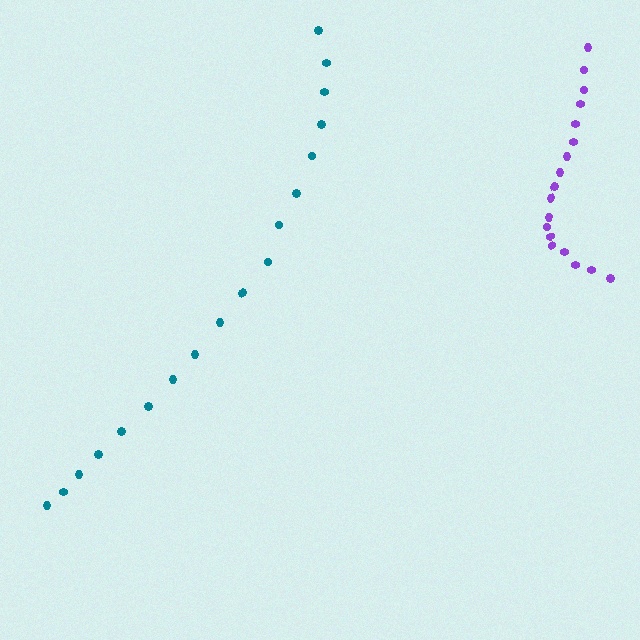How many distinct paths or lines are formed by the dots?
There are 2 distinct paths.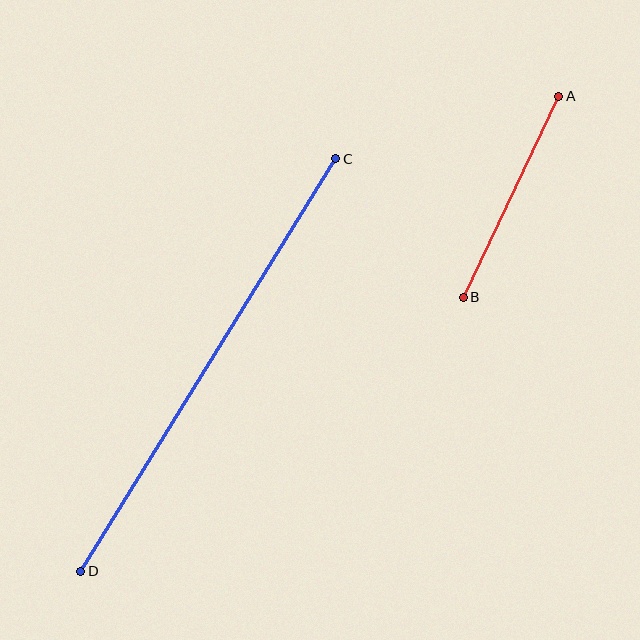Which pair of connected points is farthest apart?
Points C and D are farthest apart.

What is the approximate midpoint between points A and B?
The midpoint is at approximately (511, 197) pixels.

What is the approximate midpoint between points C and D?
The midpoint is at approximately (208, 365) pixels.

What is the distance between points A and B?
The distance is approximately 222 pixels.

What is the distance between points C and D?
The distance is approximately 485 pixels.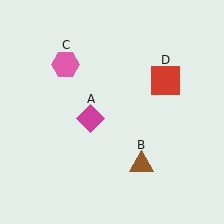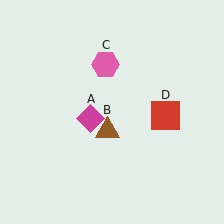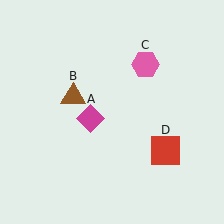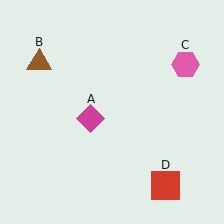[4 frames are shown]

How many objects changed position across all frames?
3 objects changed position: brown triangle (object B), pink hexagon (object C), red square (object D).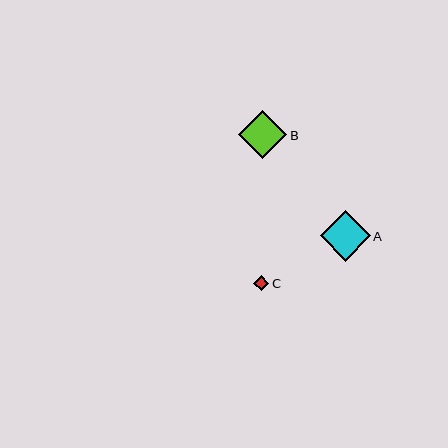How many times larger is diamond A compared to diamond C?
Diamond A is approximately 3.3 times the size of diamond C.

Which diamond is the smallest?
Diamond C is the smallest with a size of approximately 15 pixels.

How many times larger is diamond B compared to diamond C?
Diamond B is approximately 3.2 times the size of diamond C.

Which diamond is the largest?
Diamond A is the largest with a size of approximately 50 pixels.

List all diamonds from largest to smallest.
From largest to smallest: A, B, C.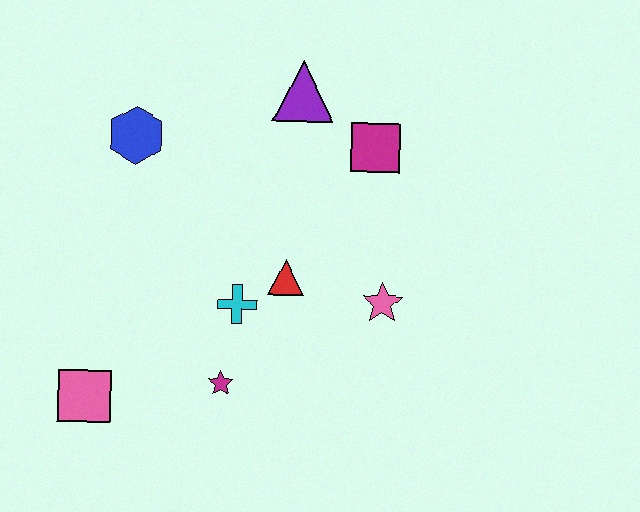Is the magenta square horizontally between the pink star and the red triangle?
Yes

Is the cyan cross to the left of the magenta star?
No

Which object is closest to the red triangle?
The cyan cross is closest to the red triangle.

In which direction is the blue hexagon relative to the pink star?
The blue hexagon is to the left of the pink star.